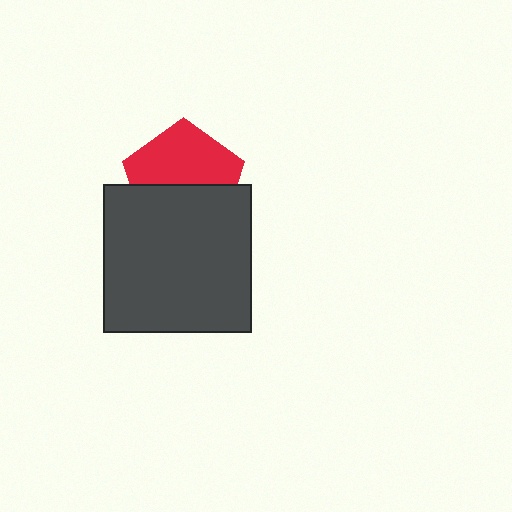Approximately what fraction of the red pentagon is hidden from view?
Roughly 47% of the red pentagon is hidden behind the dark gray square.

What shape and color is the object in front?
The object in front is a dark gray square.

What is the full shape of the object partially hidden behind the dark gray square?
The partially hidden object is a red pentagon.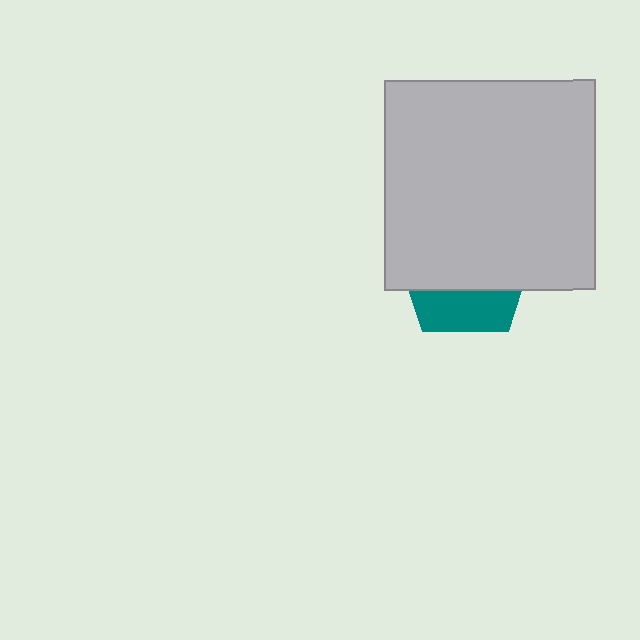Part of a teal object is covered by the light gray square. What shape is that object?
It is a pentagon.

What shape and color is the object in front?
The object in front is a light gray square.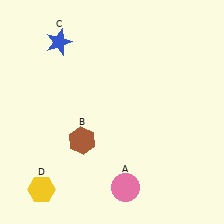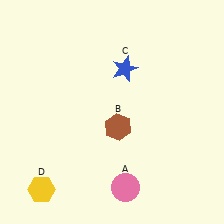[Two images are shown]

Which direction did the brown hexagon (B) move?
The brown hexagon (B) moved right.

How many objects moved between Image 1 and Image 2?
2 objects moved between the two images.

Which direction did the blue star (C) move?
The blue star (C) moved right.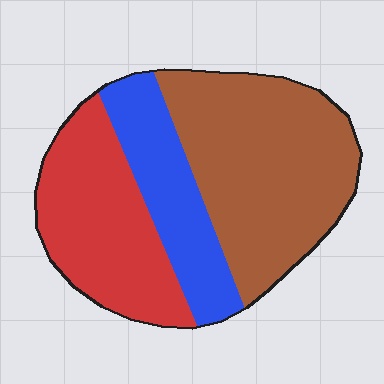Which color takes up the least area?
Blue, at roughly 20%.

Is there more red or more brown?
Brown.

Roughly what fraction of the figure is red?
Red covers roughly 30% of the figure.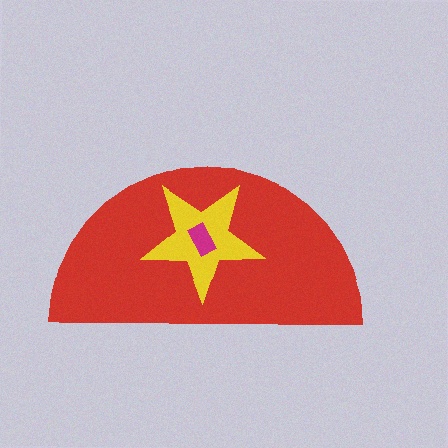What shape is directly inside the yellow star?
The magenta rectangle.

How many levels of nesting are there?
3.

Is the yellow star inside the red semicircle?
Yes.